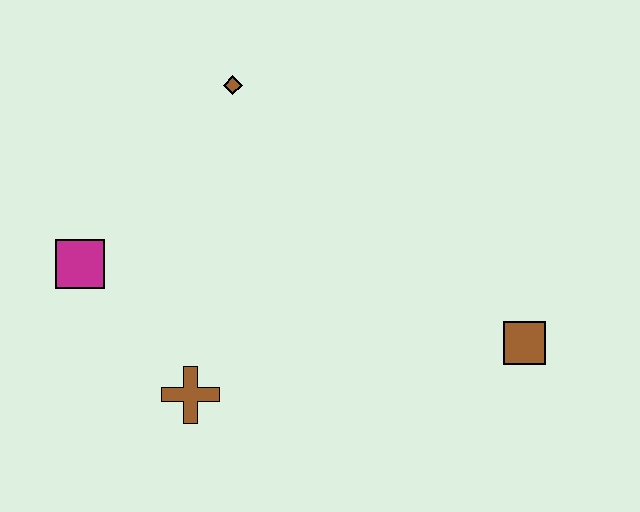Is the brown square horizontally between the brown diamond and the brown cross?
No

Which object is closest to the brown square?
The brown cross is closest to the brown square.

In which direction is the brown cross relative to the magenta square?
The brown cross is below the magenta square.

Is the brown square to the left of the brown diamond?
No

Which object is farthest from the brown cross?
The brown square is farthest from the brown cross.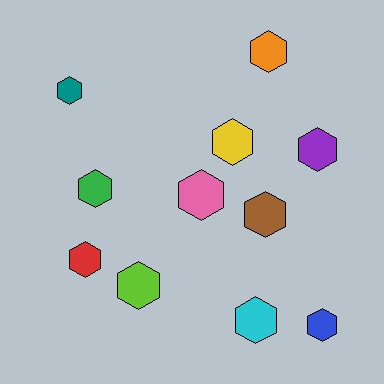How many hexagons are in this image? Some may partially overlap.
There are 11 hexagons.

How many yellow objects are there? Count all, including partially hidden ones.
There is 1 yellow object.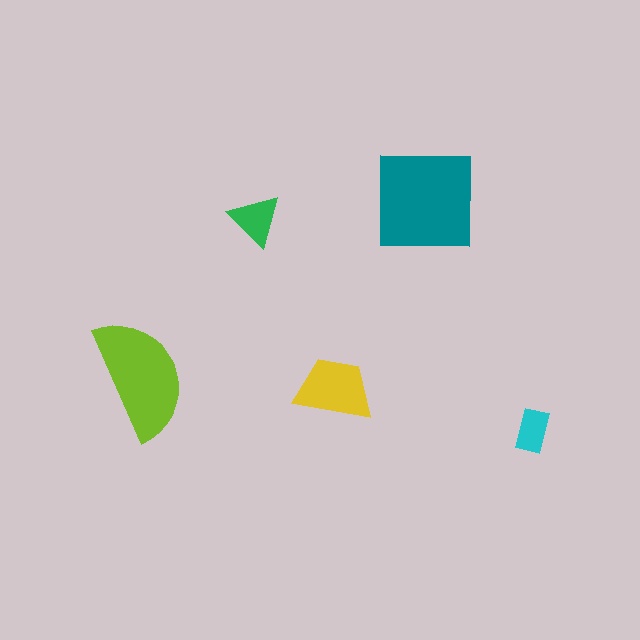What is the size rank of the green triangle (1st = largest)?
4th.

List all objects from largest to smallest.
The teal square, the lime semicircle, the yellow trapezoid, the green triangle, the cyan rectangle.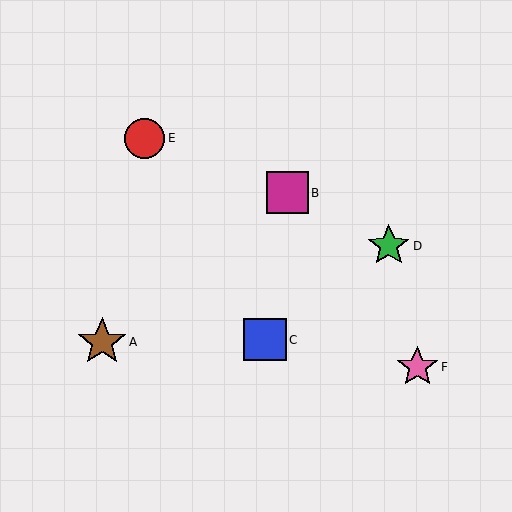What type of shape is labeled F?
Shape F is a pink star.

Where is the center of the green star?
The center of the green star is at (389, 246).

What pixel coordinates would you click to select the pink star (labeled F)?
Click at (417, 367) to select the pink star F.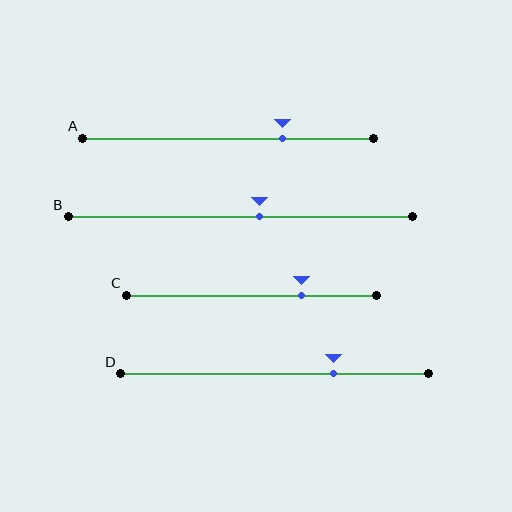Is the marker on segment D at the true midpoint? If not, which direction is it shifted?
No, the marker on segment D is shifted to the right by about 19% of the segment length.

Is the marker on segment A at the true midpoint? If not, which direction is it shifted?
No, the marker on segment A is shifted to the right by about 19% of the segment length.